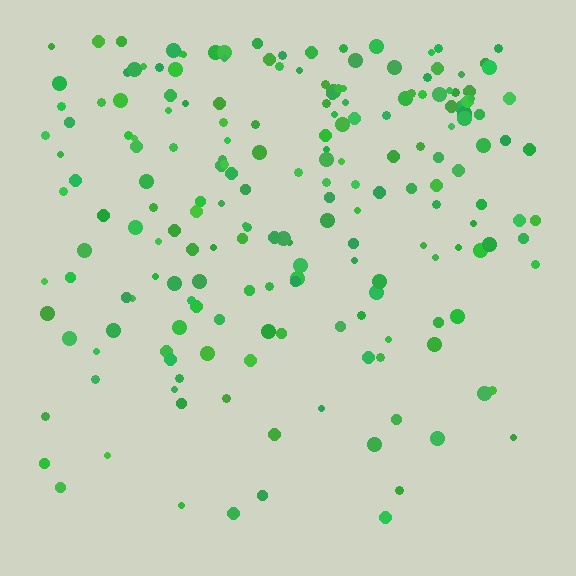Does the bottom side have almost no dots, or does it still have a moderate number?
Still a moderate number, just noticeably fewer than the top.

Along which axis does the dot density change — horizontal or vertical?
Vertical.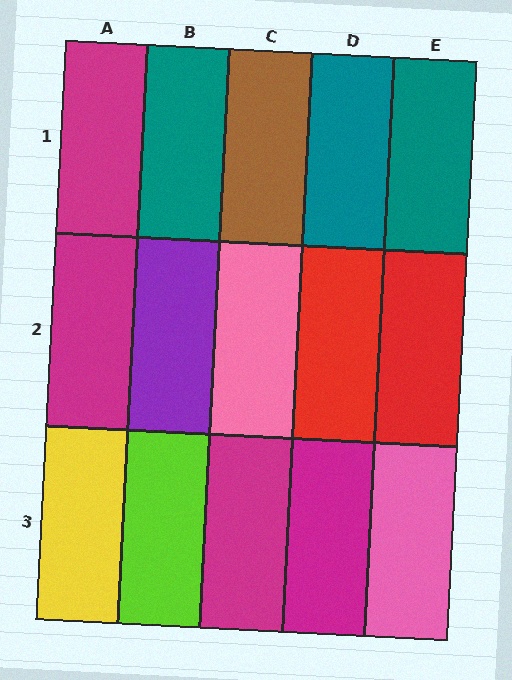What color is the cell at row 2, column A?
Magenta.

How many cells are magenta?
4 cells are magenta.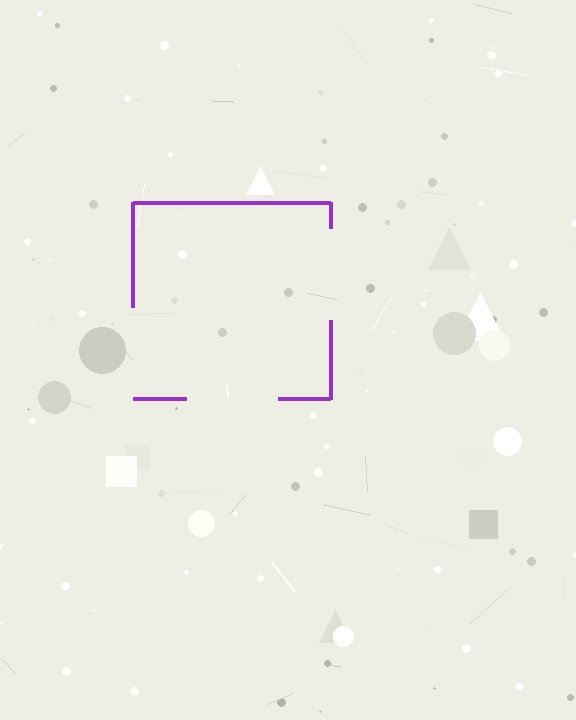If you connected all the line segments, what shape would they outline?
They would outline a square.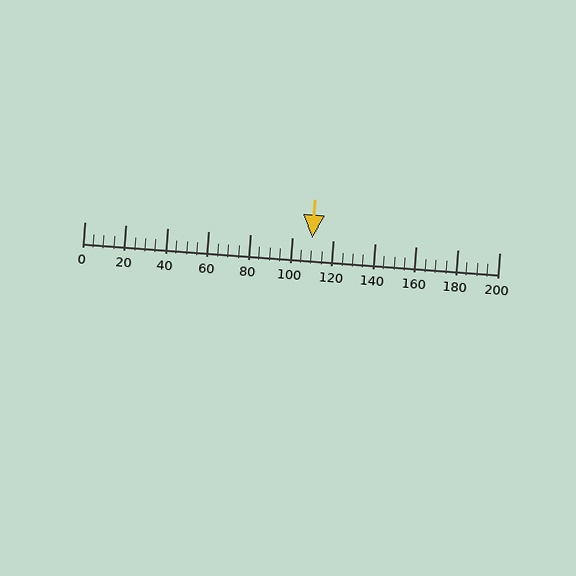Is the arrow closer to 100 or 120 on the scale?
The arrow is closer to 120.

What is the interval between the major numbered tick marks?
The major tick marks are spaced 20 units apart.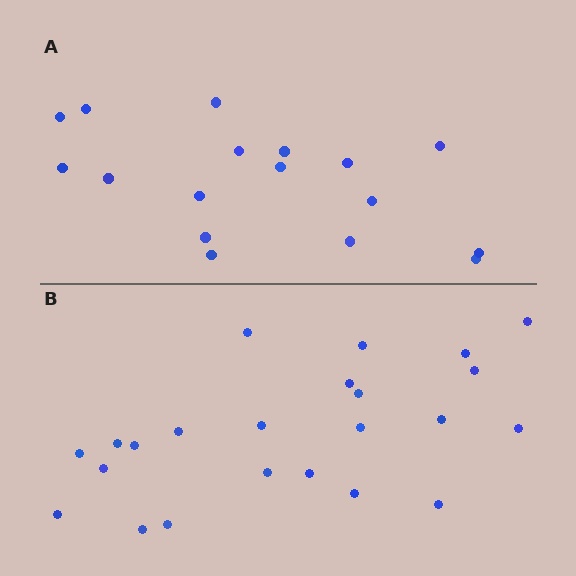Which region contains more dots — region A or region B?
Region B (the bottom region) has more dots.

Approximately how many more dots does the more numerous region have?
Region B has about 6 more dots than region A.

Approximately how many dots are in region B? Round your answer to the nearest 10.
About 20 dots. (The exact count is 23, which rounds to 20.)